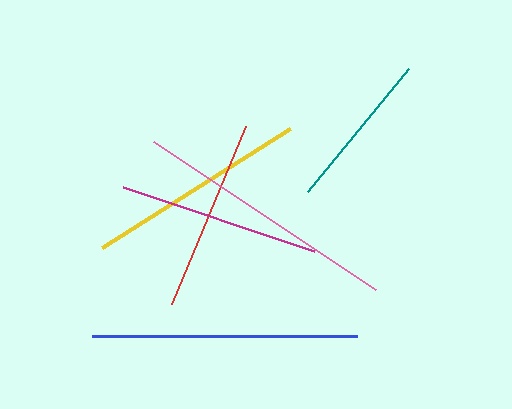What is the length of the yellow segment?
The yellow segment is approximately 223 pixels long.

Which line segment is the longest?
The pink line is the longest at approximately 267 pixels.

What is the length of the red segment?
The red segment is approximately 193 pixels long.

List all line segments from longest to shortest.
From longest to shortest: pink, blue, yellow, magenta, red, teal.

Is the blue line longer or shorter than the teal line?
The blue line is longer than the teal line.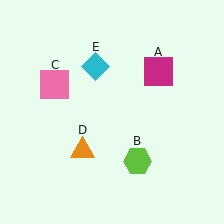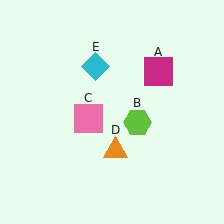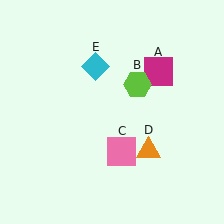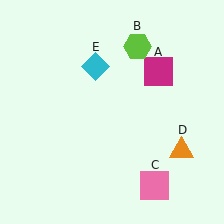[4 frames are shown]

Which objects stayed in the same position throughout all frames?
Magenta square (object A) and cyan diamond (object E) remained stationary.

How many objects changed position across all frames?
3 objects changed position: lime hexagon (object B), pink square (object C), orange triangle (object D).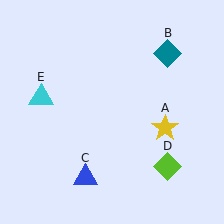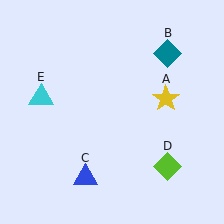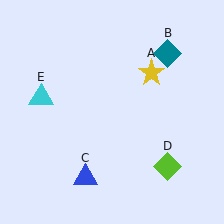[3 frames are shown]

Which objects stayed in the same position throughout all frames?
Teal diamond (object B) and blue triangle (object C) and lime diamond (object D) and cyan triangle (object E) remained stationary.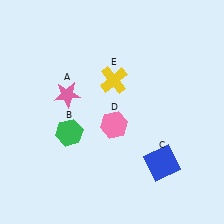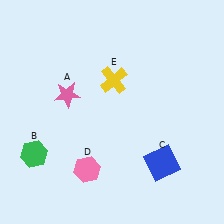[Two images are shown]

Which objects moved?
The objects that moved are: the green hexagon (B), the pink hexagon (D).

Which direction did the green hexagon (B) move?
The green hexagon (B) moved left.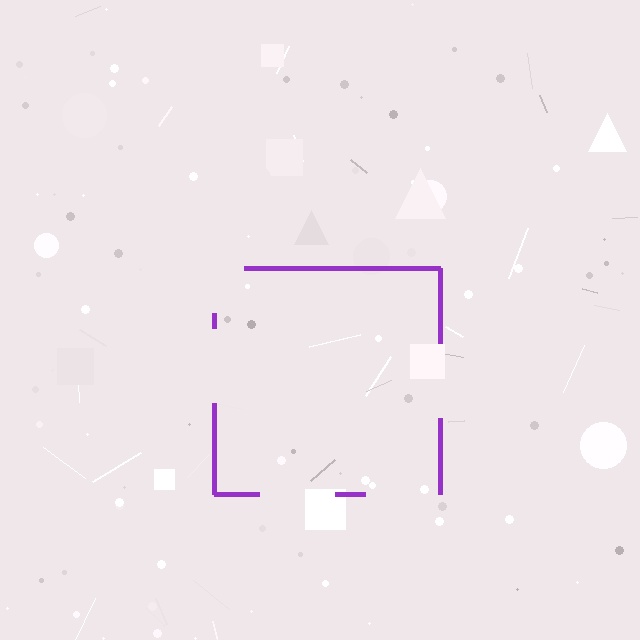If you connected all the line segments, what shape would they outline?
They would outline a square.